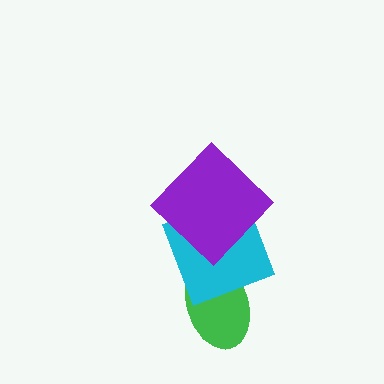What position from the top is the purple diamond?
The purple diamond is 1st from the top.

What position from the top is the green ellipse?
The green ellipse is 3rd from the top.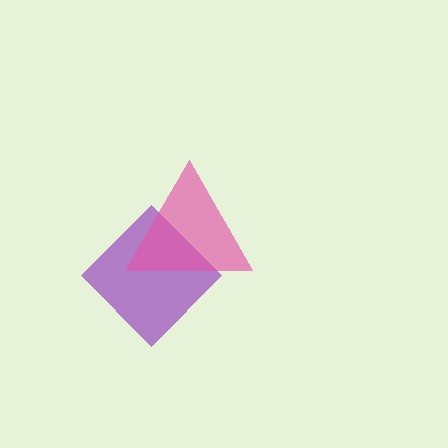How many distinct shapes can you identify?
There are 2 distinct shapes: a purple diamond, a pink triangle.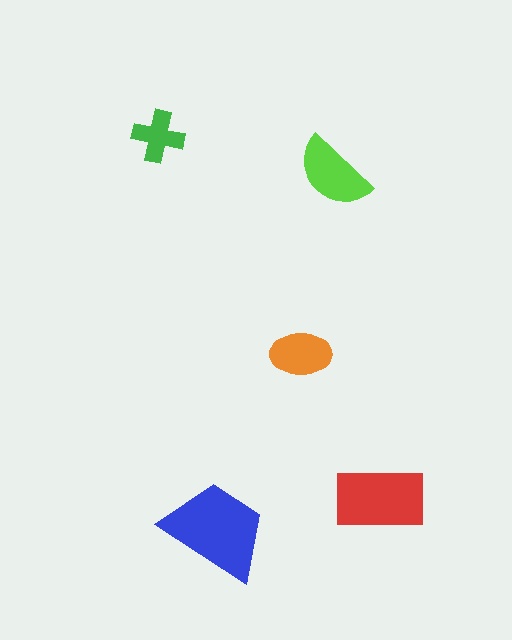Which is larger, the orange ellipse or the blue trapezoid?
The blue trapezoid.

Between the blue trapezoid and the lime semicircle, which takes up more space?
The blue trapezoid.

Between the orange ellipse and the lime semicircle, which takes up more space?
The lime semicircle.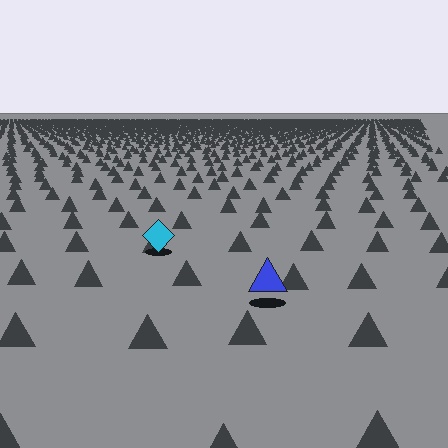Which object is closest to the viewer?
The blue triangle is closest. The texture marks near it are larger and more spread out.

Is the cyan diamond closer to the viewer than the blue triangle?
No. The blue triangle is closer — you can tell from the texture gradient: the ground texture is coarser near it.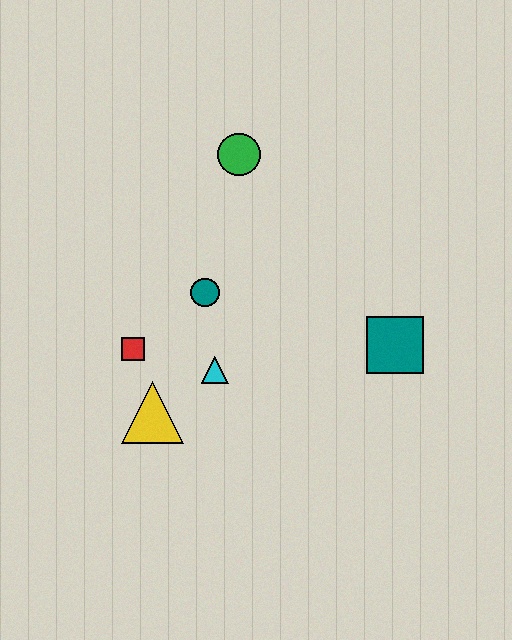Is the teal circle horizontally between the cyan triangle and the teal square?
No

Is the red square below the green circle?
Yes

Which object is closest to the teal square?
The cyan triangle is closest to the teal square.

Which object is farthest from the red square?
The teal square is farthest from the red square.